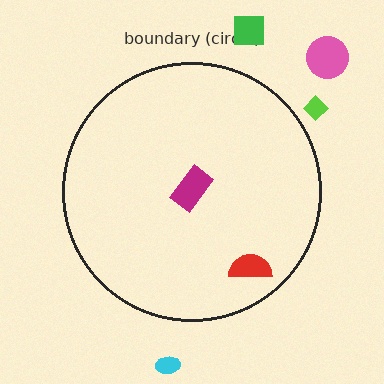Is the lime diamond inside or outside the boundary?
Outside.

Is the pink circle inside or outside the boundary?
Outside.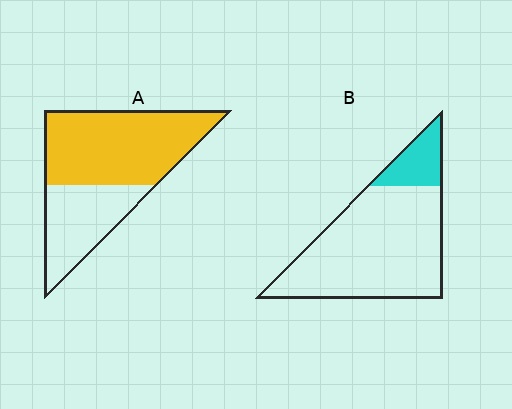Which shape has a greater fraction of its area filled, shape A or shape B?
Shape A.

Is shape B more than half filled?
No.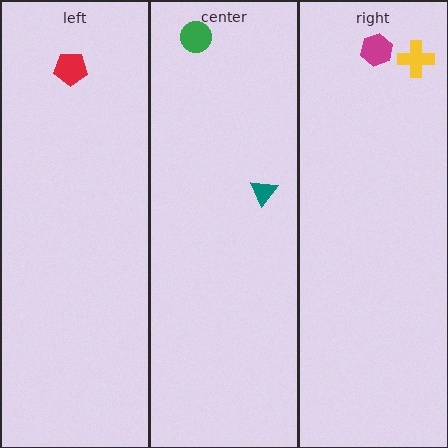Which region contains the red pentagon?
The left region.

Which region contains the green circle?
The center region.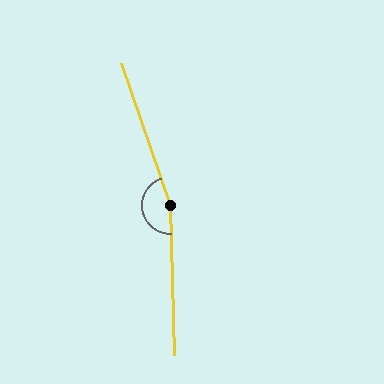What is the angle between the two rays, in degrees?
Approximately 162 degrees.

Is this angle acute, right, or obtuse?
It is obtuse.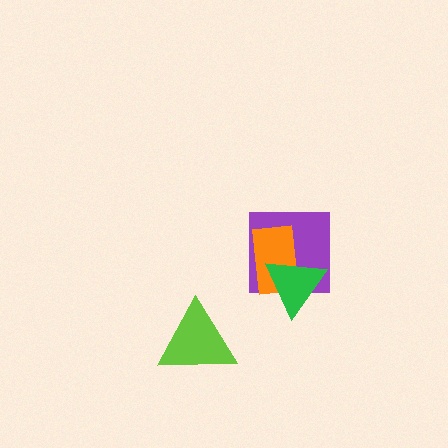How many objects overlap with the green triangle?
2 objects overlap with the green triangle.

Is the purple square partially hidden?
Yes, it is partially covered by another shape.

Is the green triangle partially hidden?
No, no other shape covers it.